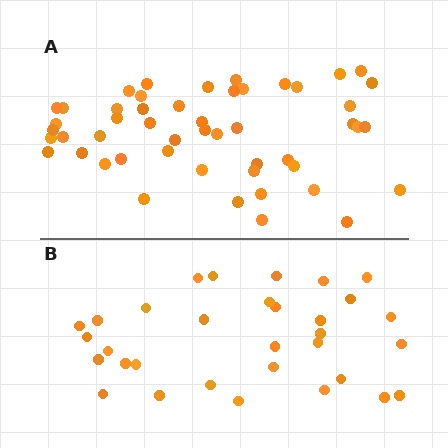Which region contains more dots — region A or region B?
Region A (the top region) has more dots.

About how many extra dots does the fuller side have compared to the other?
Region A has approximately 20 more dots than region B.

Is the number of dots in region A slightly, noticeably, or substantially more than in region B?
Region A has substantially more. The ratio is roughly 1.6 to 1.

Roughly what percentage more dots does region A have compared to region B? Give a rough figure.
About 55% more.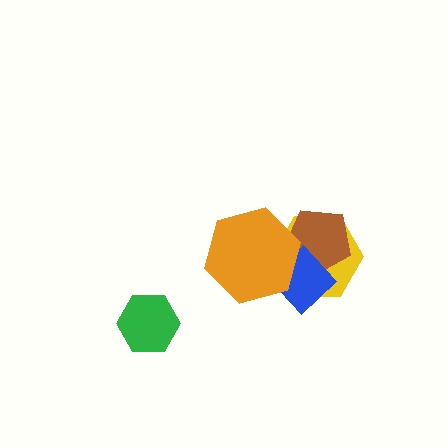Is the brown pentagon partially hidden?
Yes, it is partially covered by another shape.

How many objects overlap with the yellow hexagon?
3 objects overlap with the yellow hexagon.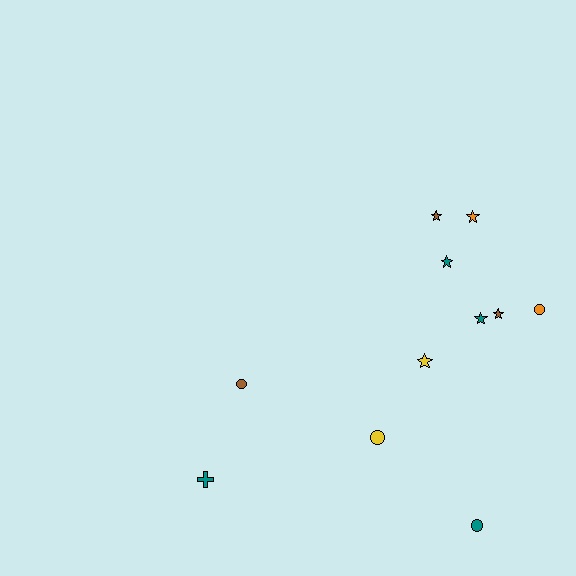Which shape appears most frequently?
Star, with 6 objects.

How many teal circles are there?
There is 1 teal circle.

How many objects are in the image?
There are 11 objects.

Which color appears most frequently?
Teal, with 4 objects.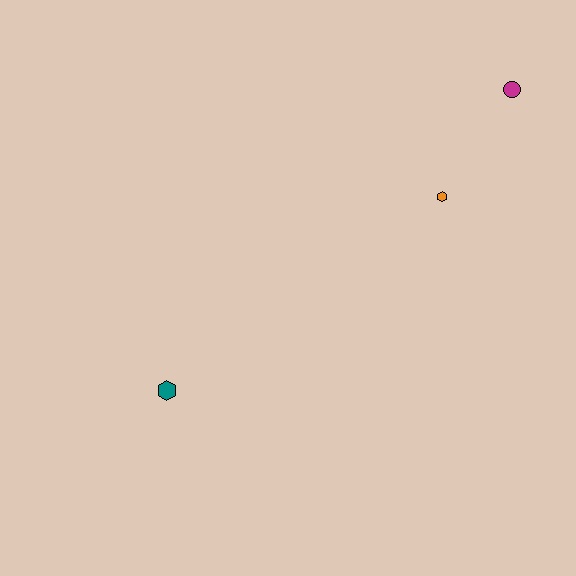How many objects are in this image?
There are 3 objects.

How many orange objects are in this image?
There is 1 orange object.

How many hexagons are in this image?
There are 2 hexagons.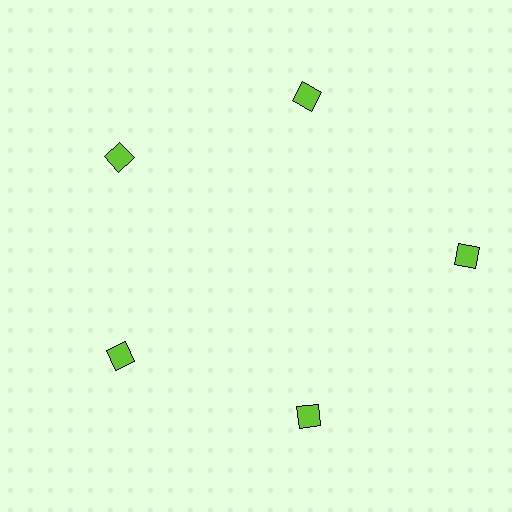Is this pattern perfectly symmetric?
No. The 5 lime diamonds are arranged in a ring, but one element near the 3 o'clock position is pushed outward from the center, breaking the 5-fold rotational symmetry.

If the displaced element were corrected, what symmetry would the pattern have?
It would have 5-fold rotational symmetry — the pattern would map onto itself every 72 degrees.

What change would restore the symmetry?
The symmetry would be restored by moving it inward, back onto the ring so that all 5 diamonds sit at equal angles and equal distance from the center.